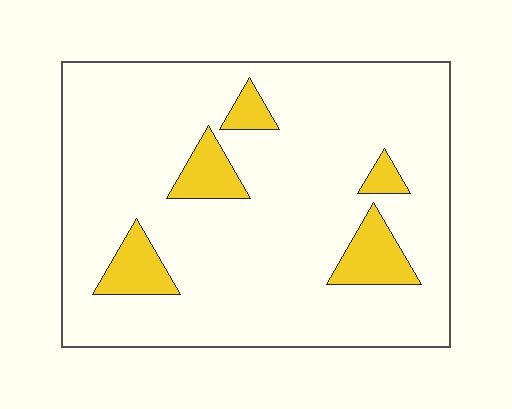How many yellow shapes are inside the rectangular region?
5.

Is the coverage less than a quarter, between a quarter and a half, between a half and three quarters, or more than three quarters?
Less than a quarter.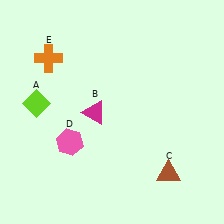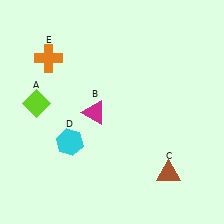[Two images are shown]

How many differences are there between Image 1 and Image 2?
There is 1 difference between the two images.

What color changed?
The hexagon (D) changed from pink in Image 1 to cyan in Image 2.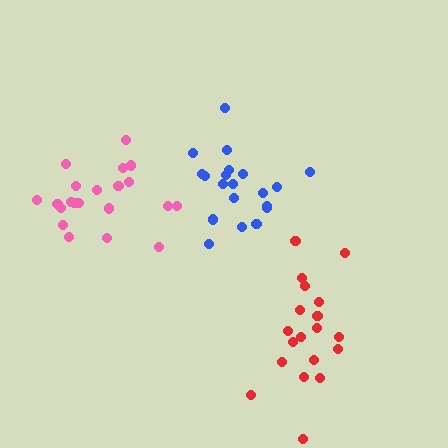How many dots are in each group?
Group 1: 20 dots, Group 2: 19 dots, Group 3: 21 dots (60 total).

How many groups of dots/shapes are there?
There are 3 groups.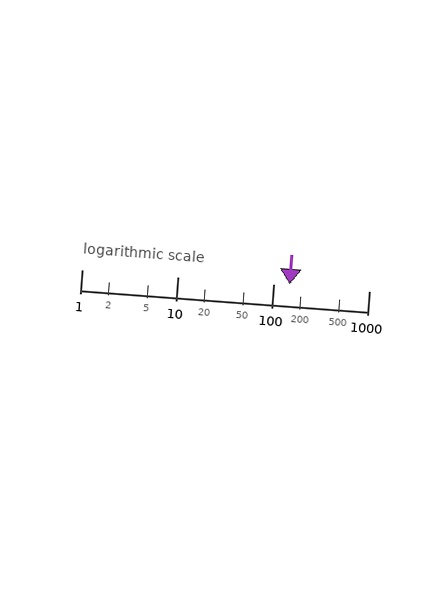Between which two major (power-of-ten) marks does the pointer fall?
The pointer is between 100 and 1000.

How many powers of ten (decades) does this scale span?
The scale spans 3 decades, from 1 to 1000.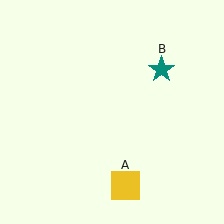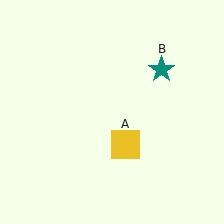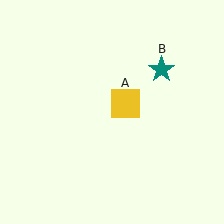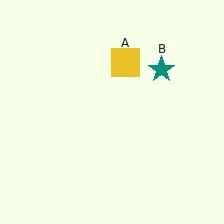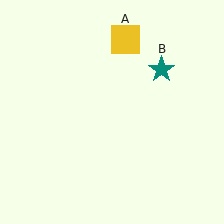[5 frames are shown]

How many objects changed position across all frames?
1 object changed position: yellow square (object A).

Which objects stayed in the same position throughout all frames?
Teal star (object B) remained stationary.